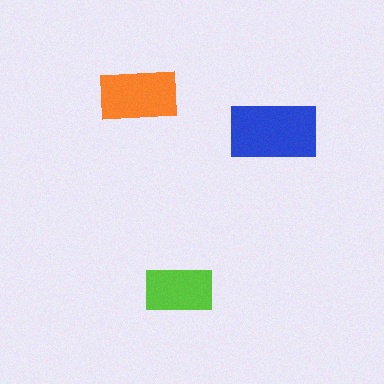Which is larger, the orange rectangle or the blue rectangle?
The blue one.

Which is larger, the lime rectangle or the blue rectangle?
The blue one.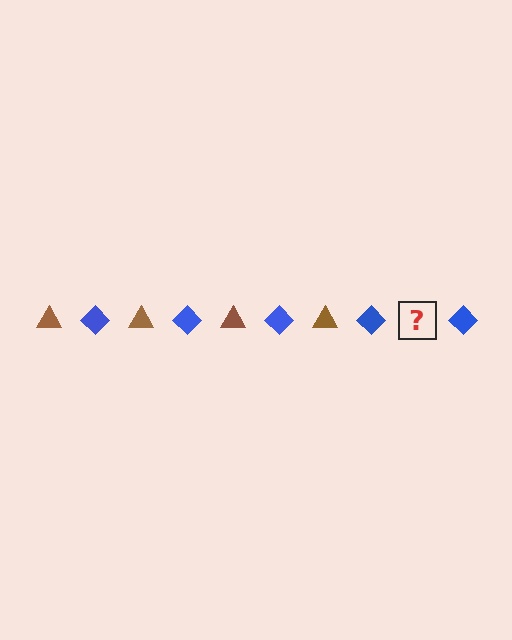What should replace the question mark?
The question mark should be replaced with a brown triangle.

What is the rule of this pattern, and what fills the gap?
The rule is that the pattern alternates between brown triangle and blue diamond. The gap should be filled with a brown triangle.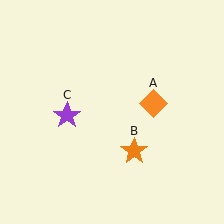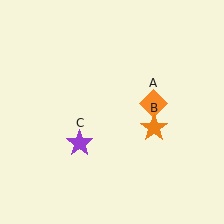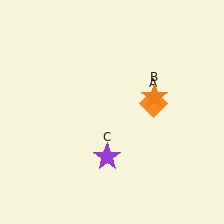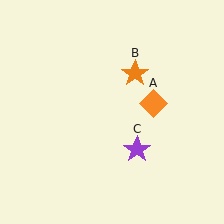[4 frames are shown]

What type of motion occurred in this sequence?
The orange star (object B), purple star (object C) rotated counterclockwise around the center of the scene.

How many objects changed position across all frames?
2 objects changed position: orange star (object B), purple star (object C).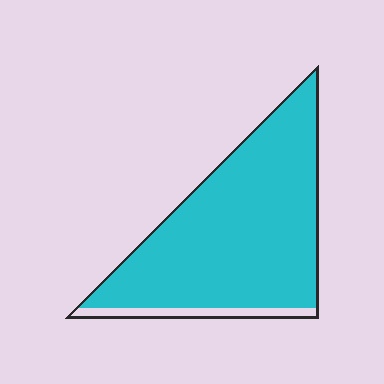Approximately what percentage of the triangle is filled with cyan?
Approximately 90%.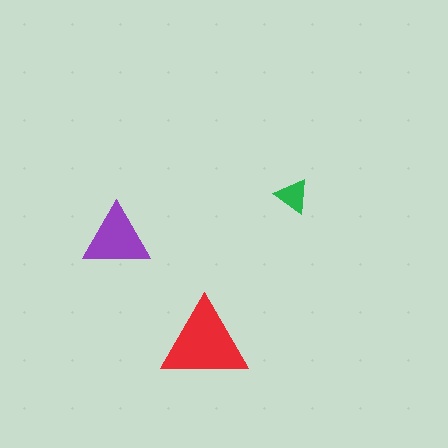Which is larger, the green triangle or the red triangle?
The red one.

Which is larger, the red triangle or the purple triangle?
The red one.